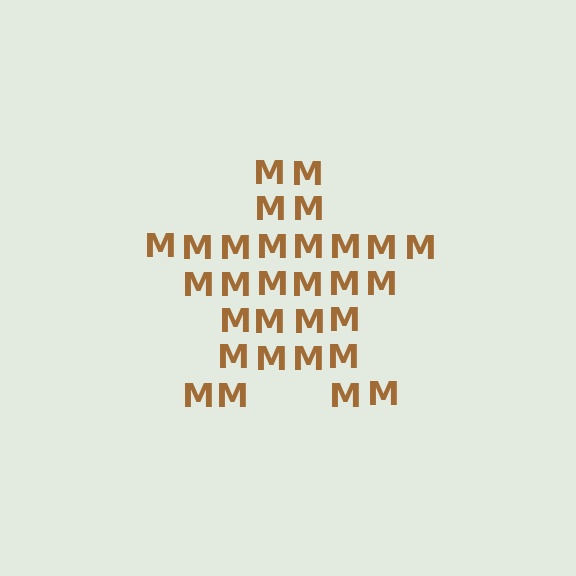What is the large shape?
The large shape is a star.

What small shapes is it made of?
It is made of small letter M's.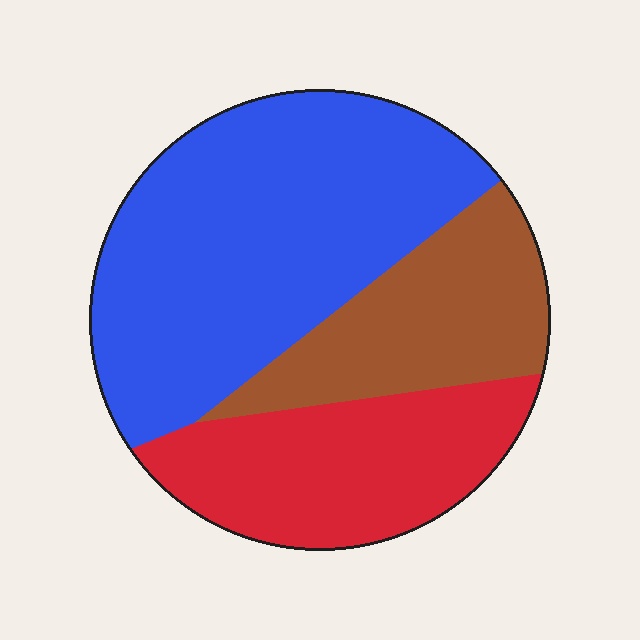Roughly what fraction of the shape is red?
Red takes up about one quarter (1/4) of the shape.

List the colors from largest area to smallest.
From largest to smallest: blue, red, brown.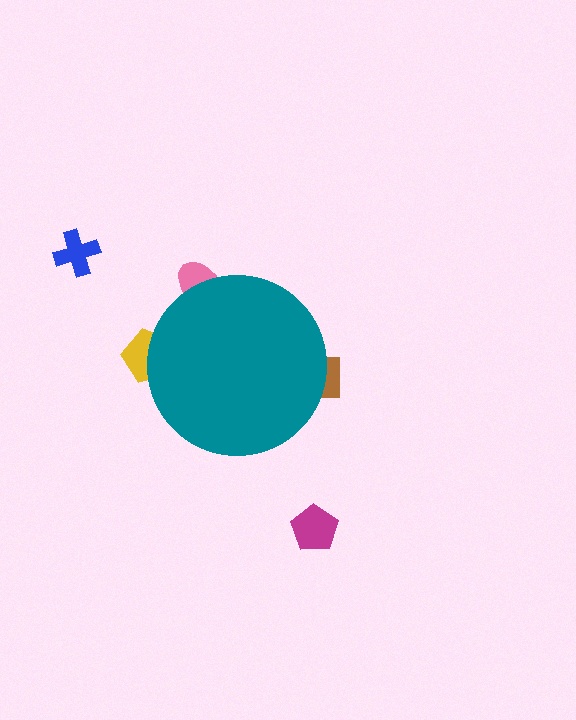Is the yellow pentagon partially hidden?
Yes, the yellow pentagon is partially hidden behind the teal circle.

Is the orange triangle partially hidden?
Yes, the orange triangle is partially hidden behind the teal circle.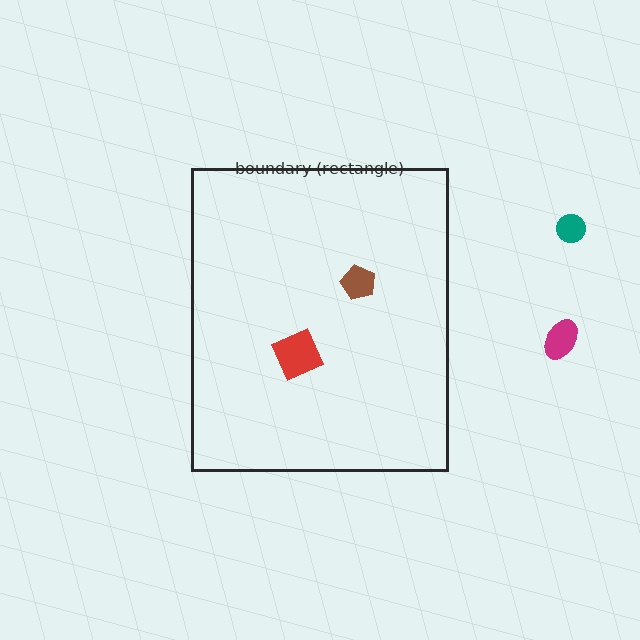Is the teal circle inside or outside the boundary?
Outside.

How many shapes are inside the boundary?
2 inside, 2 outside.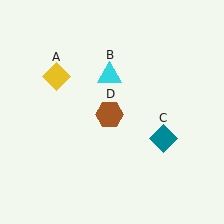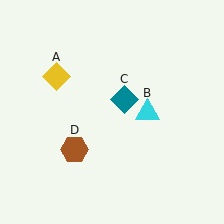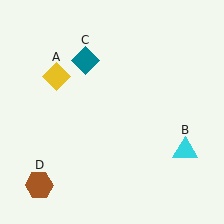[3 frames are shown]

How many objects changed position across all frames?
3 objects changed position: cyan triangle (object B), teal diamond (object C), brown hexagon (object D).